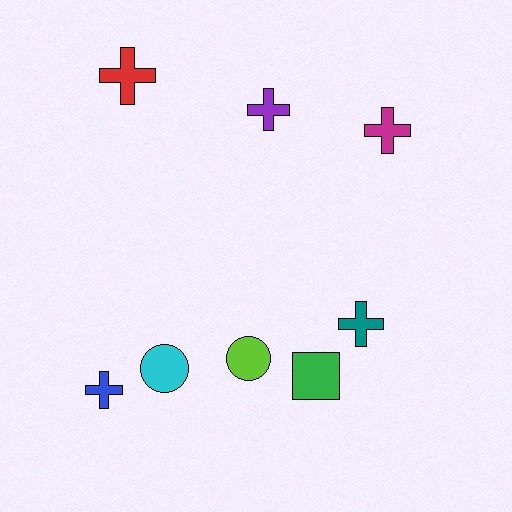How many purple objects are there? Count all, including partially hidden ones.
There is 1 purple object.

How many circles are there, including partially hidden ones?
There are 2 circles.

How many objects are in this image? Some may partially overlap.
There are 8 objects.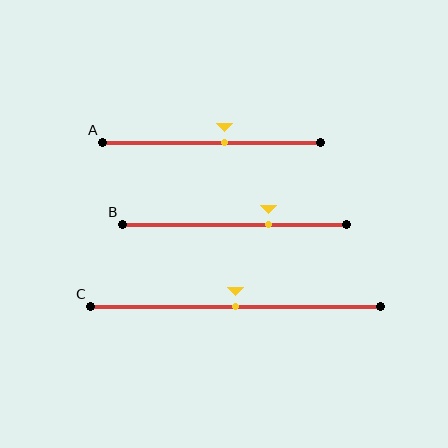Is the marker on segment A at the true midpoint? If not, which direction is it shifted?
No, the marker on segment A is shifted to the right by about 6% of the segment length.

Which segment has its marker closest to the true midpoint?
Segment C has its marker closest to the true midpoint.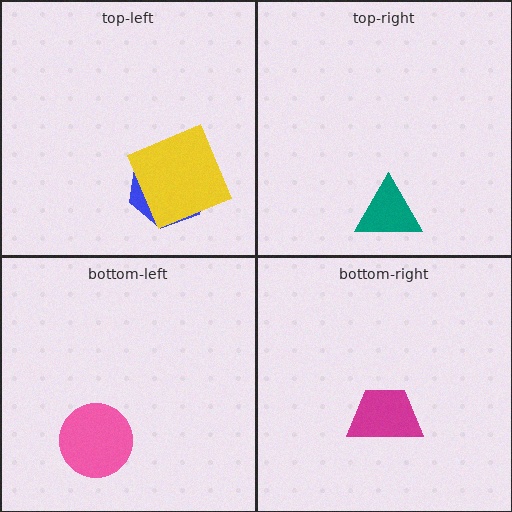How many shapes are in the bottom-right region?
1.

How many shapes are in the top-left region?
2.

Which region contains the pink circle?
The bottom-left region.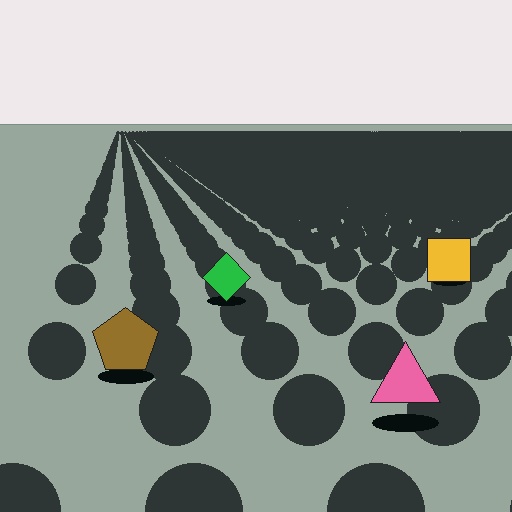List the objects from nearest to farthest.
From nearest to farthest: the pink triangle, the brown pentagon, the green diamond, the yellow square.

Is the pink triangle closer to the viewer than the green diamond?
Yes. The pink triangle is closer — you can tell from the texture gradient: the ground texture is coarser near it.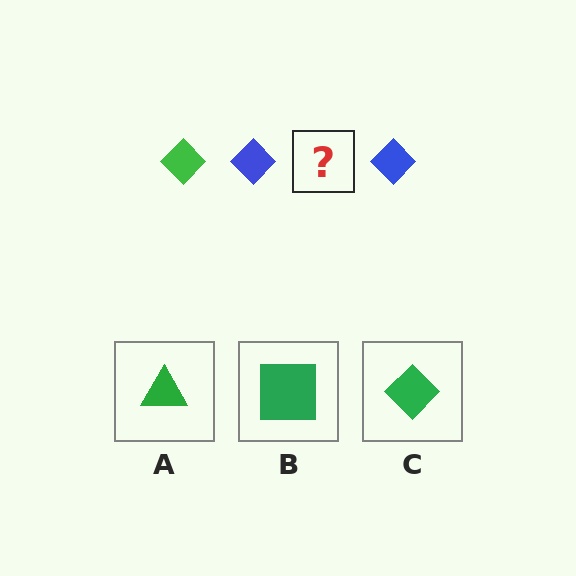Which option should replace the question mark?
Option C.